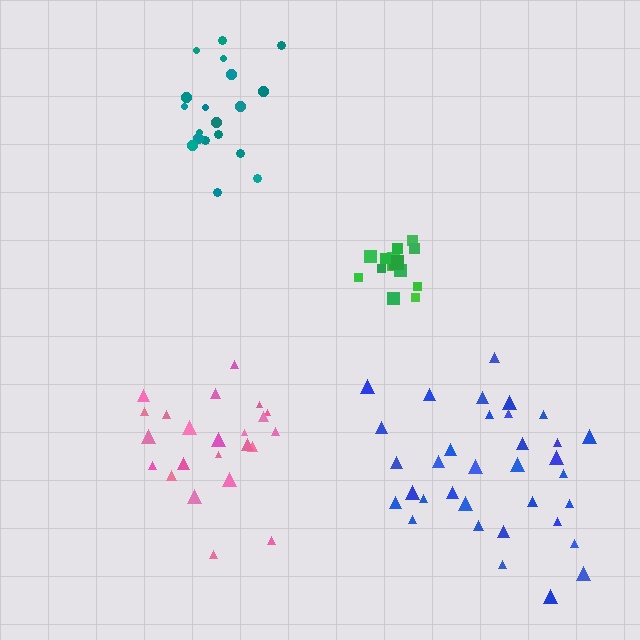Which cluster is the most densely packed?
Green.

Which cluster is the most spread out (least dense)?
Blue.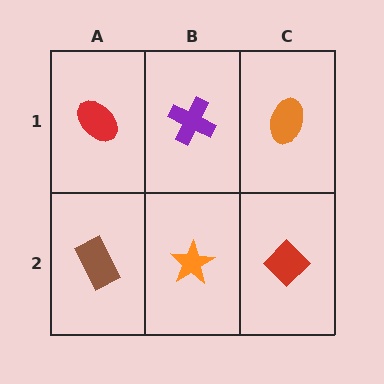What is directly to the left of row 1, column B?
A red ellipse.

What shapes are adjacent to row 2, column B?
A purple cross (row 1, column B), a brown rectangle (row 2, column A), a red diamond (row 2, column C).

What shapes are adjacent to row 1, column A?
A brown rectangle (row 2, column A), a purple cross (row 1, column B).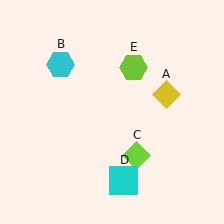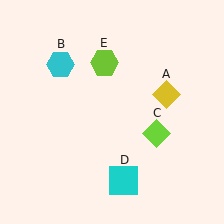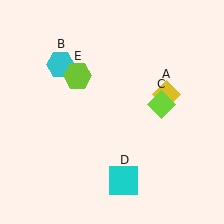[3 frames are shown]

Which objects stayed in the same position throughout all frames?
Yellow diamond (object A) and cyan hexagon (object B) and cyan square (object D) remained stationary.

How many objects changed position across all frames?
2 objects changed position: lime diamond (object C), lime hexagon (object E).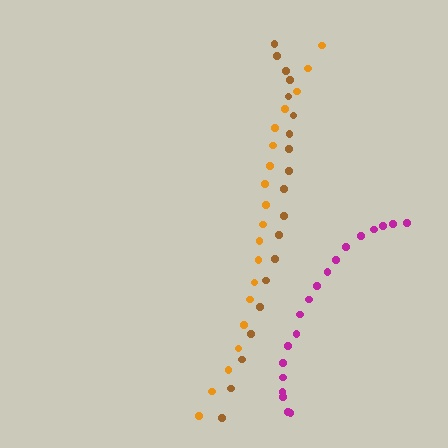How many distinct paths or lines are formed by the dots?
There are 3 distinct paths.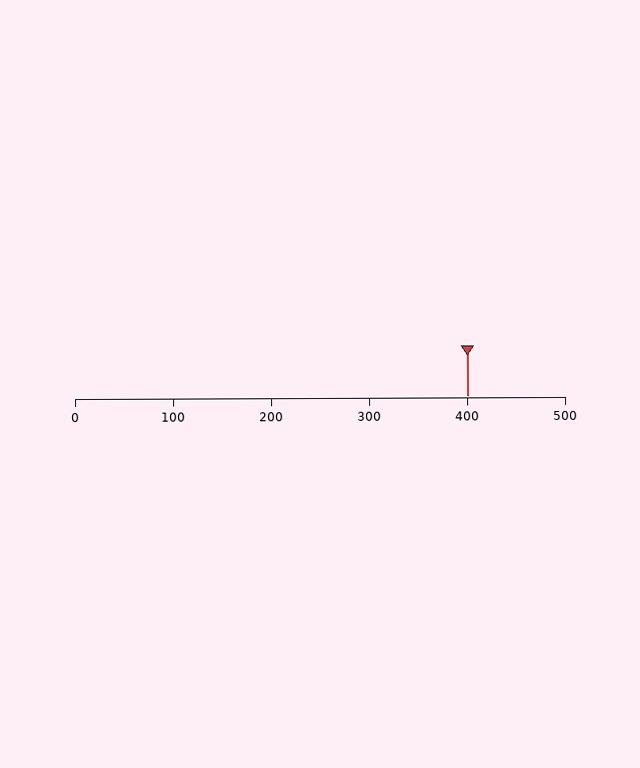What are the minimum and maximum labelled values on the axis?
The axis runs from 0 to 500.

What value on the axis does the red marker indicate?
The marker indicates approximately 400.